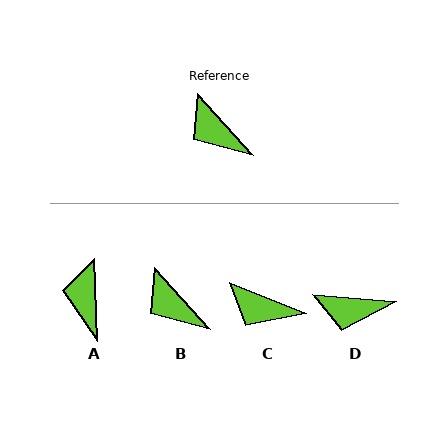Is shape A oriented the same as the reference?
No, it is off by about 40 degrees.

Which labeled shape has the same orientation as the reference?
B.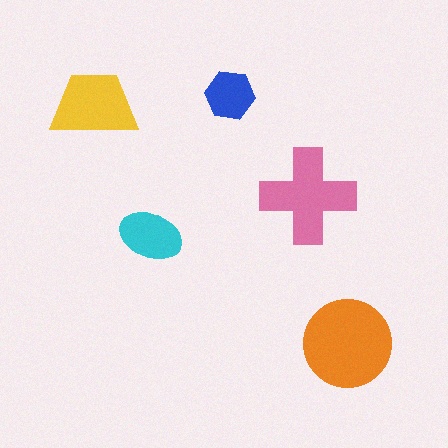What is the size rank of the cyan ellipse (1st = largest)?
4th.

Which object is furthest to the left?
The yellow trapezoid is leftmost.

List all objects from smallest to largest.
The blue hexagon, the cyan ellipse, the yellow trapezoid, the pink cross, the orange circle.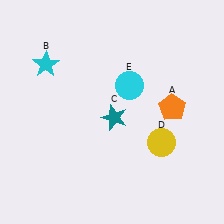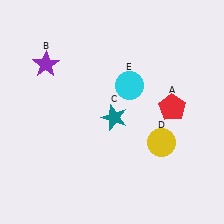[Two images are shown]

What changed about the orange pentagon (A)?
In Image 1, A is orange. In Image 2, it changed to red.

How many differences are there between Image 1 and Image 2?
There are 2 differences between the two images.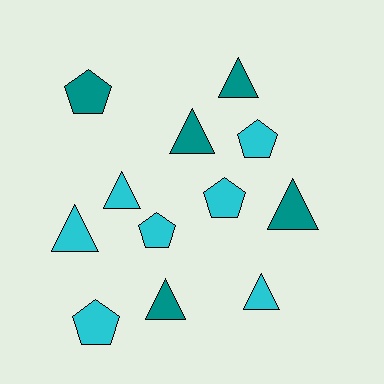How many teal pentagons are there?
There is 1 teal pentagon.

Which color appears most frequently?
Cyan, with 7 objects.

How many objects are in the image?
There are 12 objects.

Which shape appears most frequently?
Triangle, with 7 objects.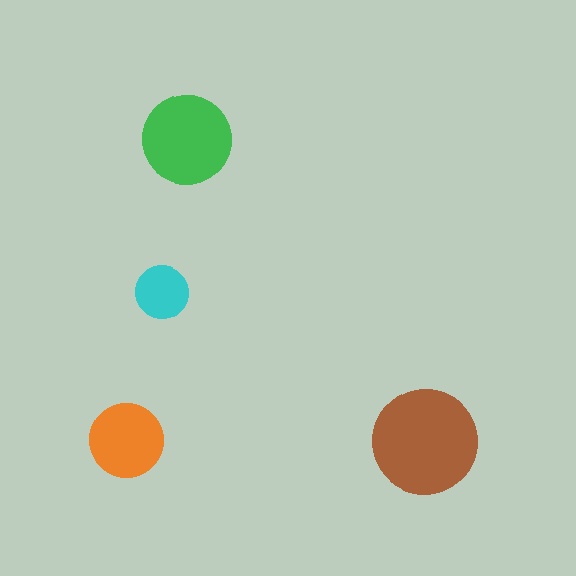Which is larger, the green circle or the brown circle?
The brown one.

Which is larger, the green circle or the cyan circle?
The green one.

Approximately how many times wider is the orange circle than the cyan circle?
About 1.5 times wider.